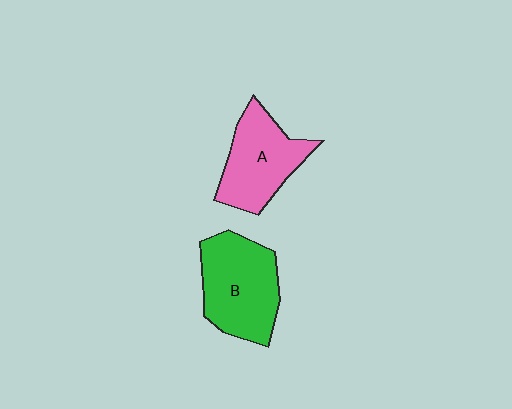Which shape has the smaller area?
Shape A (pink).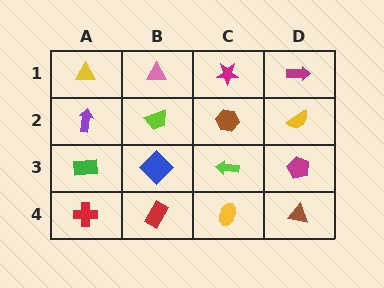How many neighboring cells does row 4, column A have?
2.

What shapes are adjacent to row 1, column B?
A lime trapezoid (row 2, column B), a yellow triangle (row 1, column A), a magenta star (row 1, column C).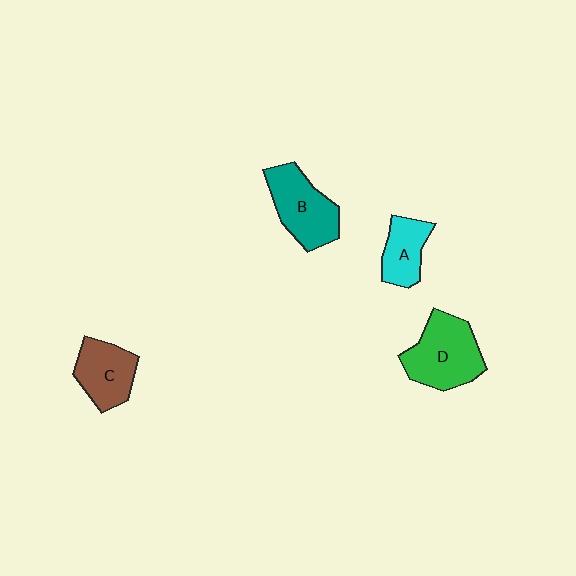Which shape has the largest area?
Shape D (green).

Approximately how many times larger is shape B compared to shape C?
Approximately 1.2 times.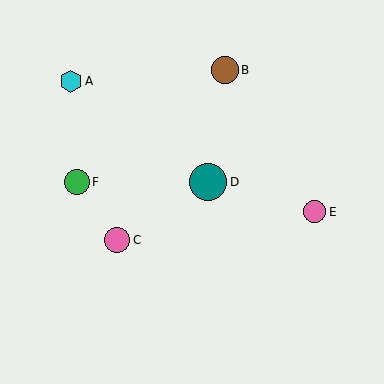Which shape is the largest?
The teal circle (labeled D) is the largest.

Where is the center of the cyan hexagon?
The center of the cyan hexagon is at (71, 81).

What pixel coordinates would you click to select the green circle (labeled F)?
Click at (77, 182) to select the green circle F.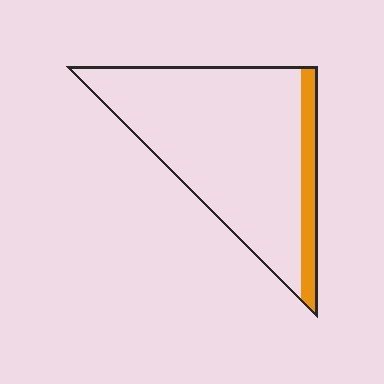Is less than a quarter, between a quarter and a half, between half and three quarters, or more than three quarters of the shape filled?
Less than a quarter.